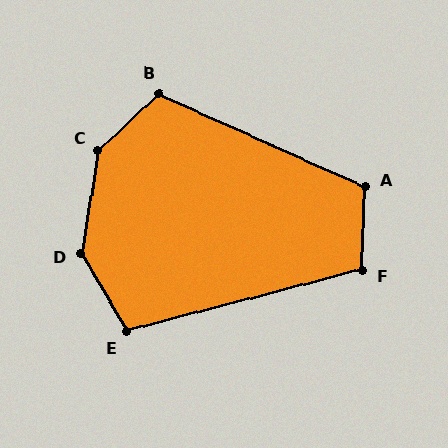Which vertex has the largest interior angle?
C, at approximately 142 degrees.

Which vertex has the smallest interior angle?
E, at approximately 105 degrees.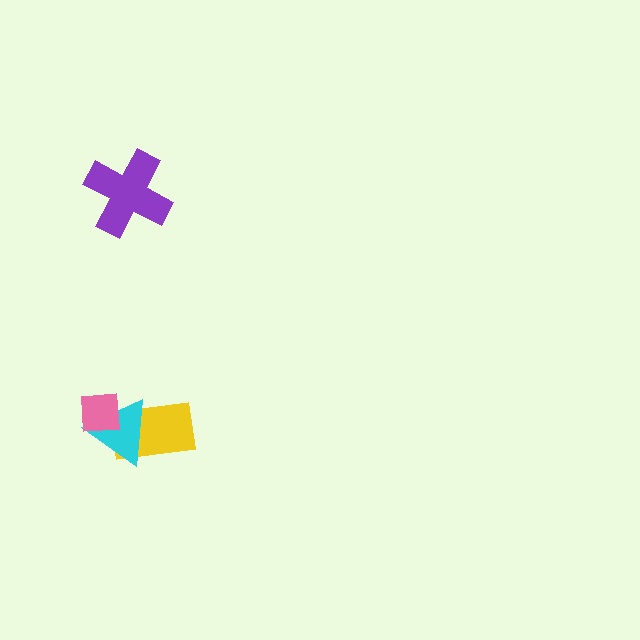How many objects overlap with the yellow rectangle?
2 objects overlap with the yellow rectangle.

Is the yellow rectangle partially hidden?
Yes, it is partially covered by another shape.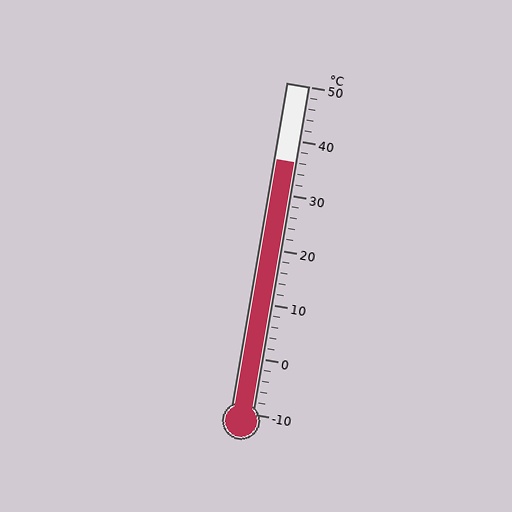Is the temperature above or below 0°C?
The temperature is above 0°C.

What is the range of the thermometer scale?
The thermometer scale ranges from -10°C to 50°C.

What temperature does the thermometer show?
The thermometer shows approximately 36°C.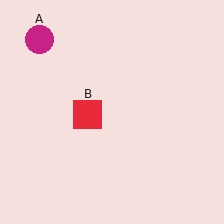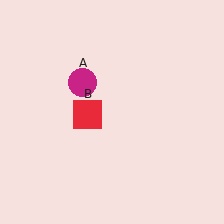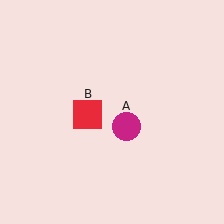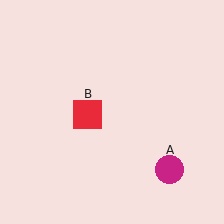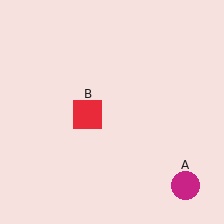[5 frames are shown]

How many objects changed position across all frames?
1 object changed position: magenta circle (object A).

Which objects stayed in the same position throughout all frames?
Red square (object B) remained stationary.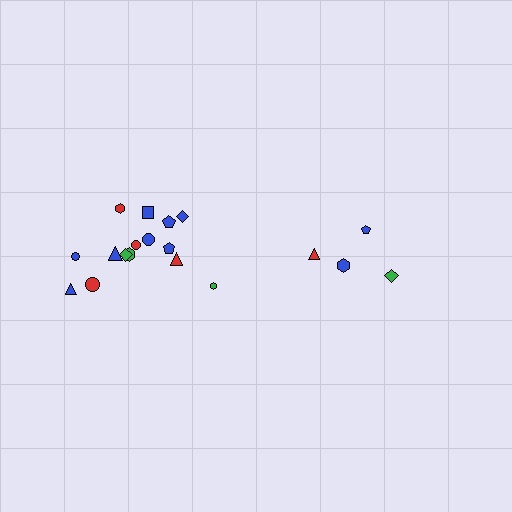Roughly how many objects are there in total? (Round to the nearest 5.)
Roughly 20 objects in total.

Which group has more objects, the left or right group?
The left group.